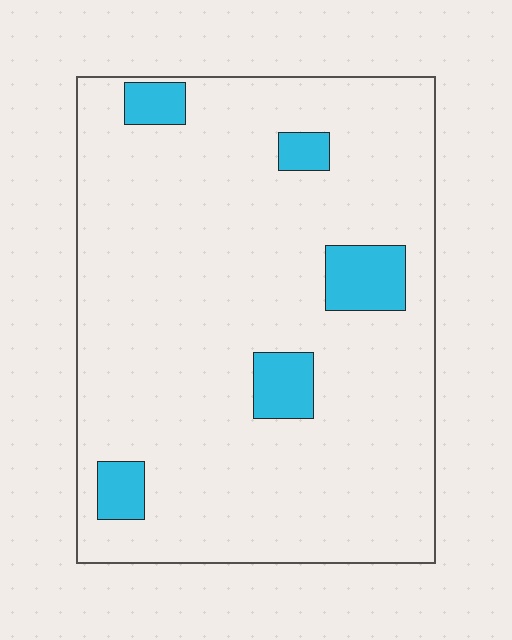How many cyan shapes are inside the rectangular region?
5.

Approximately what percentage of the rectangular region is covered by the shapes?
Approximately 10%.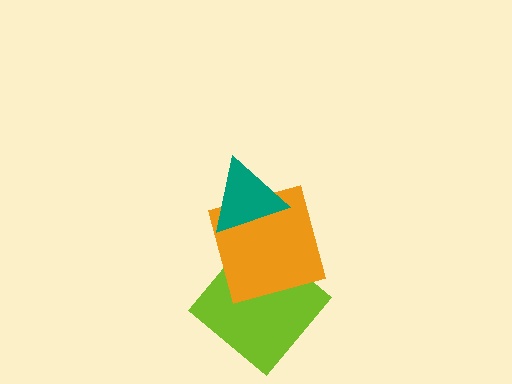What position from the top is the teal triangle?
The teal triangle is 1st from the top.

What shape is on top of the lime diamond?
The orange square is on top of the lime diamond.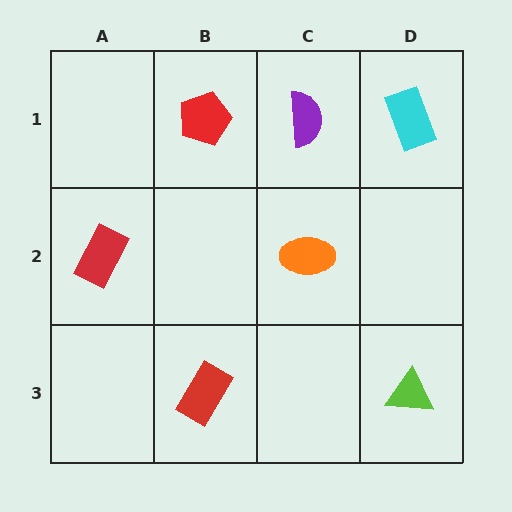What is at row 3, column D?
A lime triangle.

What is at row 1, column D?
A cyan rectangle.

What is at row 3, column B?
A red rectangle.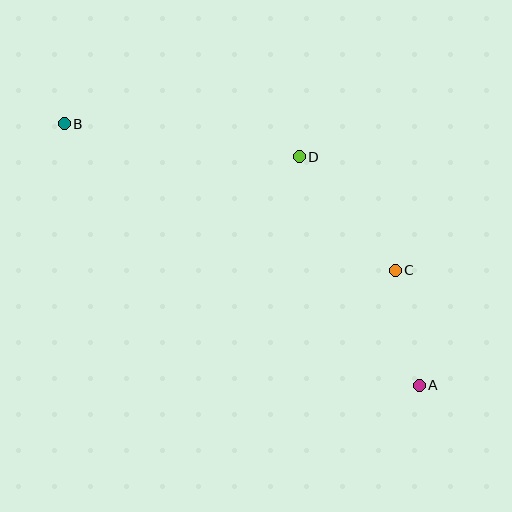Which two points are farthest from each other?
Points A and B are farthest from each other.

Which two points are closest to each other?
Points A and C are closest to each other.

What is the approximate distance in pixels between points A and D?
The distance between A and D is approximately 258 pixels.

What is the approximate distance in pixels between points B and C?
The distance between B and C is approximately 362 pixels.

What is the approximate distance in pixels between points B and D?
The distance between B and D is approximately 237 pixels.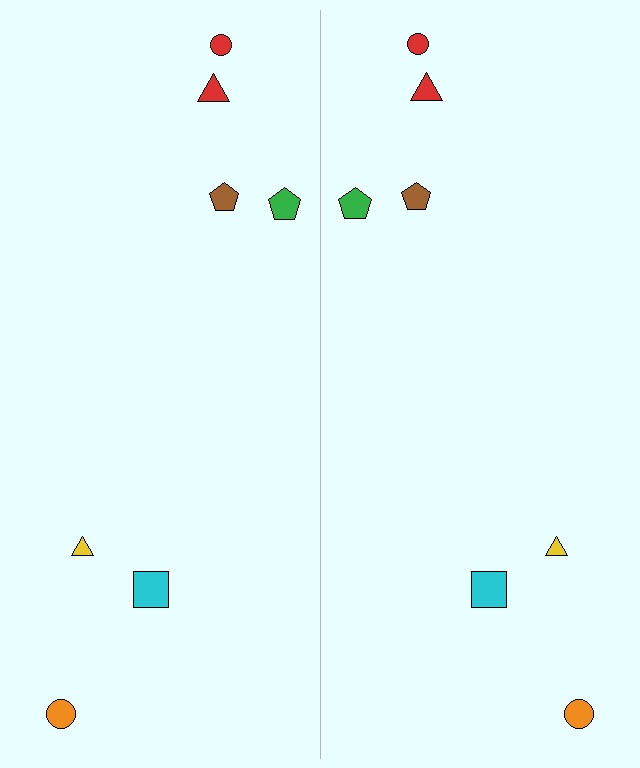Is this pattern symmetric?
Yes, this pattern has bilateral (reflection) symmetry.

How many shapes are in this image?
There are 14 shapes in this image.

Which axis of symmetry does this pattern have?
The pattern has a vertical axis of symmetry running through the center of the image.